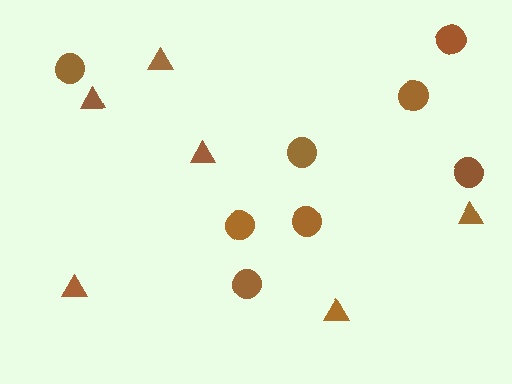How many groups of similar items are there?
There are 2 groups: one group of circles (8) and one group of triangles (6).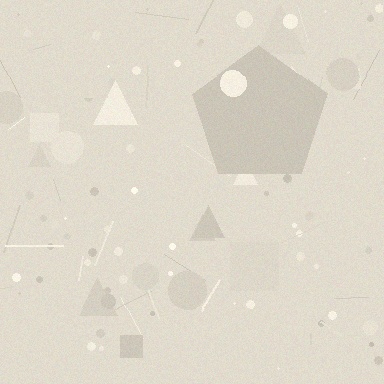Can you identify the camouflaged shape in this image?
The camouflaged shape is a pentagon.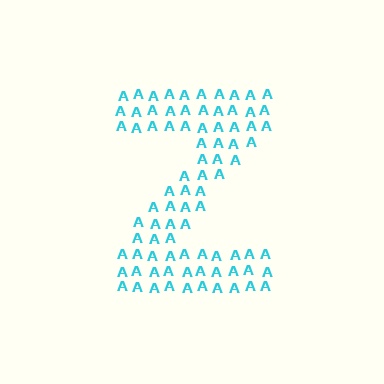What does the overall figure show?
The overall figure shows the letter Z.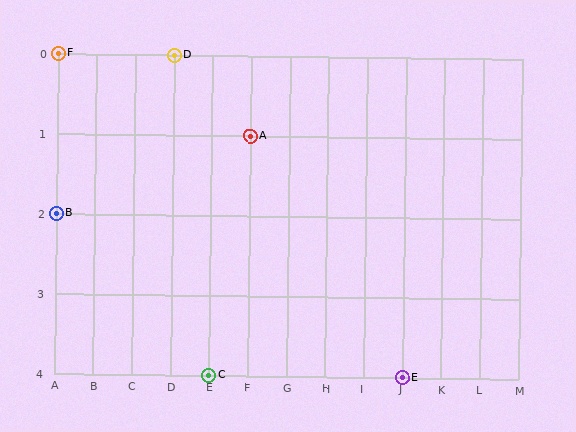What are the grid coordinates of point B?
Point B is at grid coordinates (A, 2).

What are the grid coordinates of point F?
Point F is at grid coordinates (A, 0).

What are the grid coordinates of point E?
Point E is at grid coordinates (J, 4).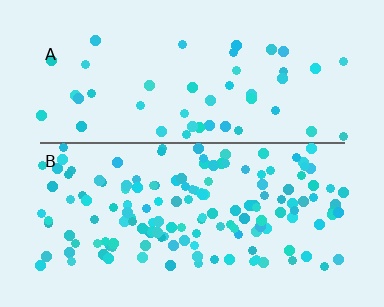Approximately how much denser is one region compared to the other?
Approximately 3.2× — region B over region A.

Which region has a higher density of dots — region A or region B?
B (the bottom).